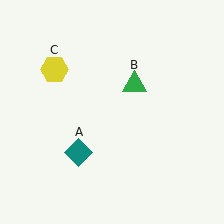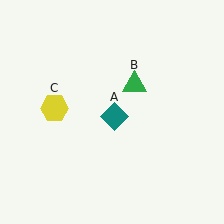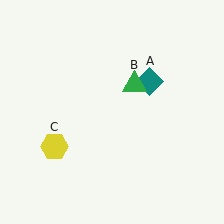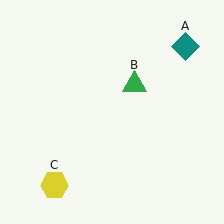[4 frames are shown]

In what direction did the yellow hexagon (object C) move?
The yellow hexagon (object C) moved down.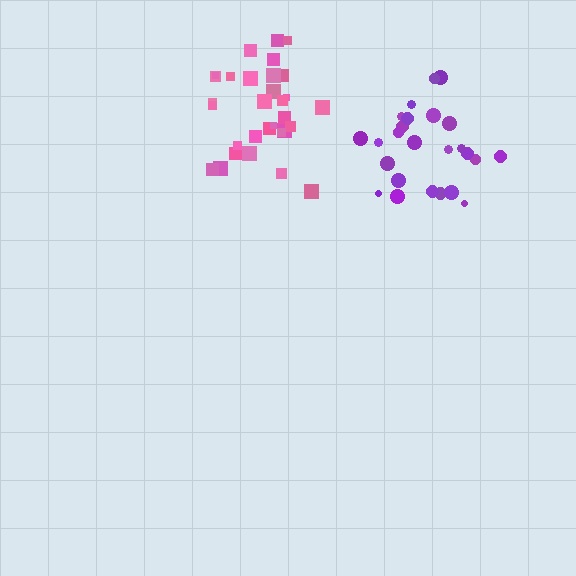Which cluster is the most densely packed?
Pink.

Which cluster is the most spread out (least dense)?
Purple.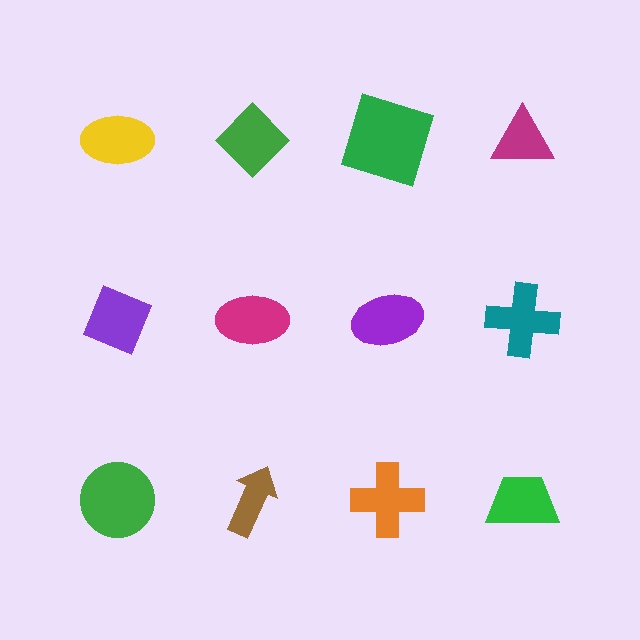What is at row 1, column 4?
A magenta triangle.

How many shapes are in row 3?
4 shapes.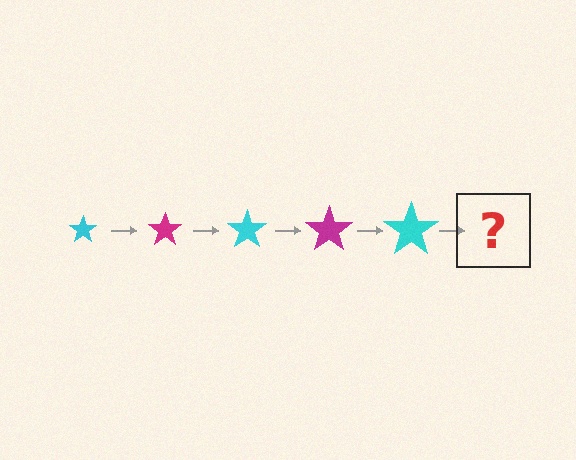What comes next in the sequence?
The next element should be a magenta star, larger than the previous one.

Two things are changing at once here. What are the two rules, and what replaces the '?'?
The two rules are that the star grows larger each step and the color cycles through cyan and magenta. The '?' should be a magenta star, larger than the previous one.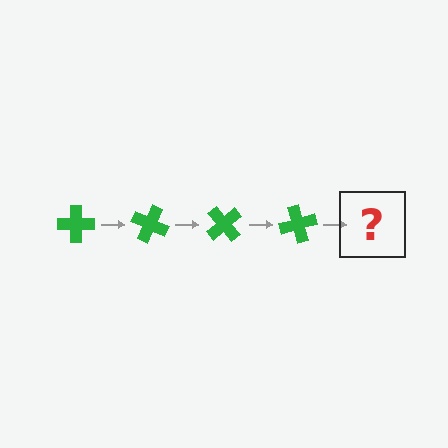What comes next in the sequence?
The next element should be a green cross rotated 100 degrees.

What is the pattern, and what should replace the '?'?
The pattern is that the cross rotates 25 degrees each step. The '?' should be a green cross rotated 100 degrees.